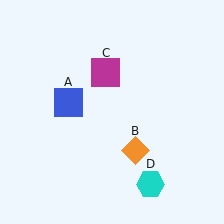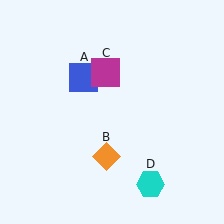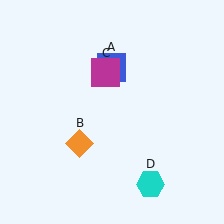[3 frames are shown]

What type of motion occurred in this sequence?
The blue square (object A), orange diamond (object B) rotated clockwise around the center of the scene.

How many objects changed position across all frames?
2 objects changed position: blue square (object A), orange diamond (object B).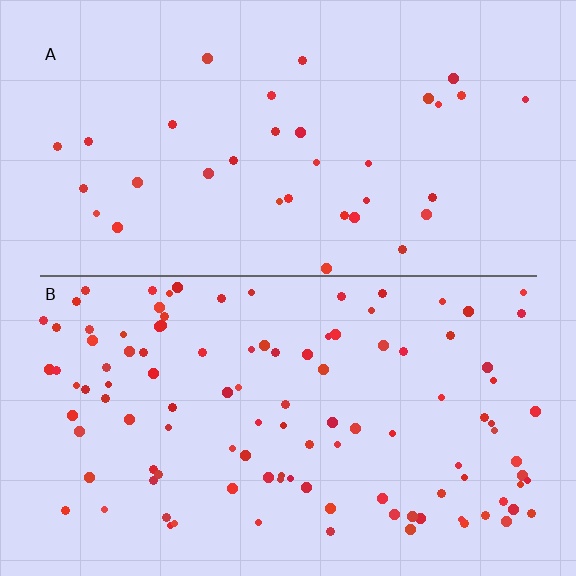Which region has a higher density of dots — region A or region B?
B (the bottom).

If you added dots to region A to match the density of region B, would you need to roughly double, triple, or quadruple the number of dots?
Approximately triple.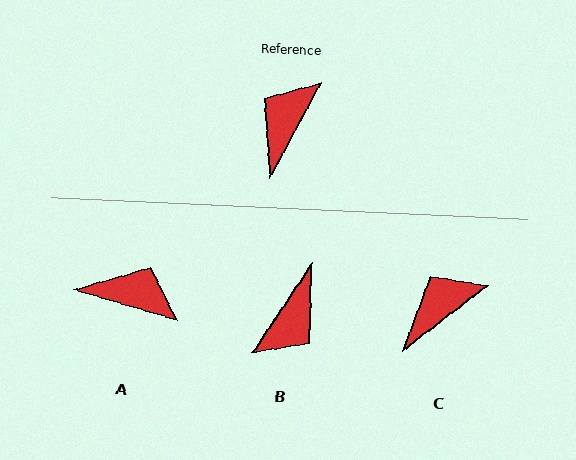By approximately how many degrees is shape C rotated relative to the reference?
Approximately 25 degrees clockwise.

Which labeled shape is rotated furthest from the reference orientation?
B, about 174 degrees away.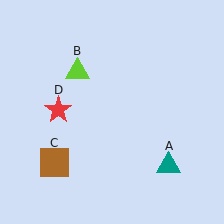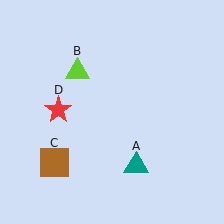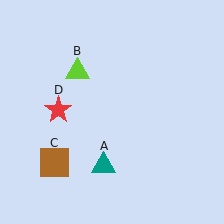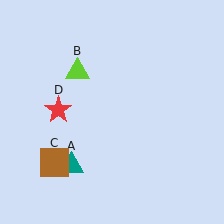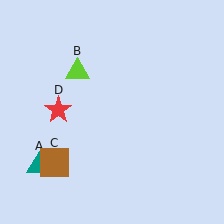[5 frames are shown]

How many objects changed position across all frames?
1 object changed position: teal triangle (object A).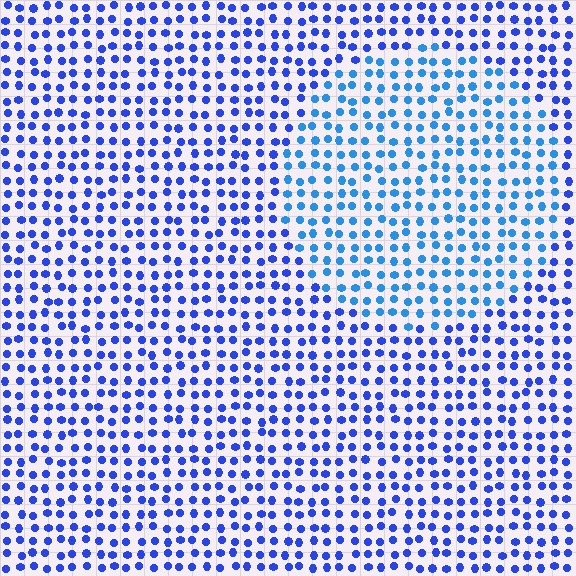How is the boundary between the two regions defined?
The boundary is defined purely by a slight shift in hue (about 25 degrees). Spacing, size, and orientation are identical on both sides.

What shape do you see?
I see a circle.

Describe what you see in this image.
The image is filled with small blue elements in a uniform arrangement. A circle-shaped region is visible where the elements are tinted to a slightly different hue, forming a subtle color boundary.